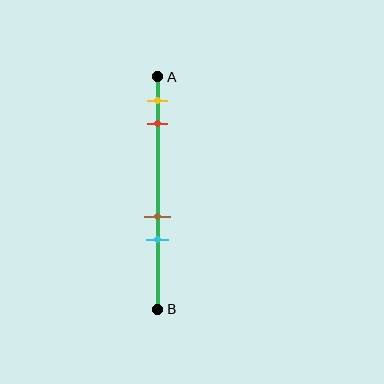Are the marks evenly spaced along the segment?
No, the marks are not evenly spaced.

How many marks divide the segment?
There are 4 marks dividing the segment.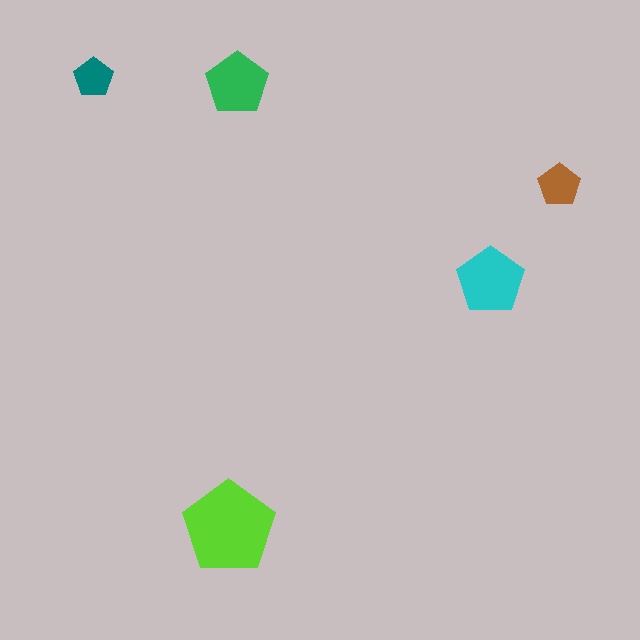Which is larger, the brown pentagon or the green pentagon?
The green one.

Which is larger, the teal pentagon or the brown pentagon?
The brown one.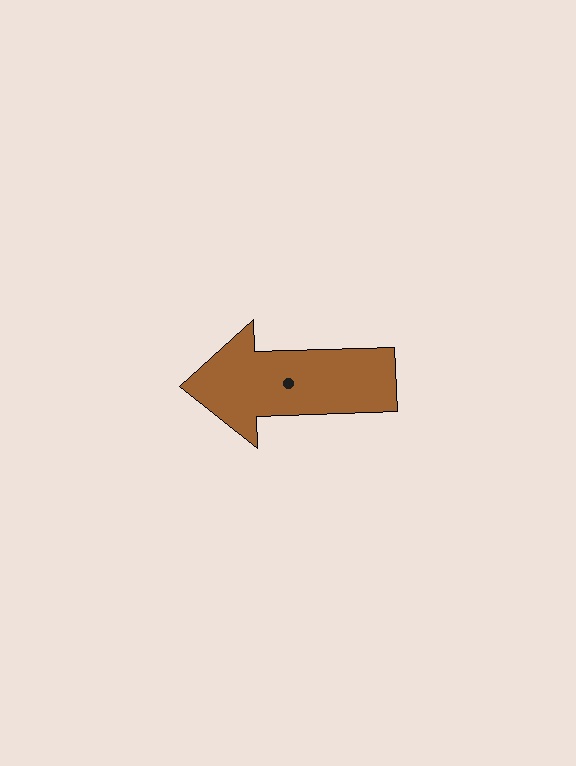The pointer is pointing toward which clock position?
Roughly 9 o'clock.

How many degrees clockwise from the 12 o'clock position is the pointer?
Approximately 268 degrees.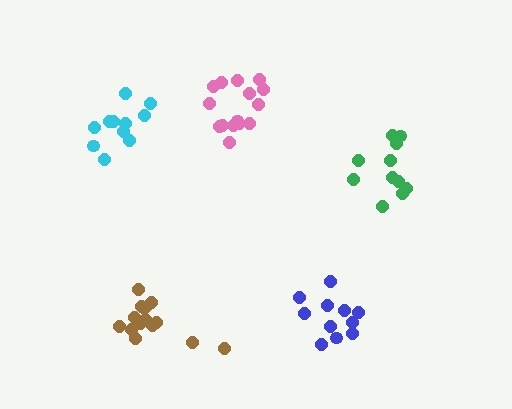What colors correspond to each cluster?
The clusters are colored: brown, pink, cyan, blue, green.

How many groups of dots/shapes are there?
There are 5 groups.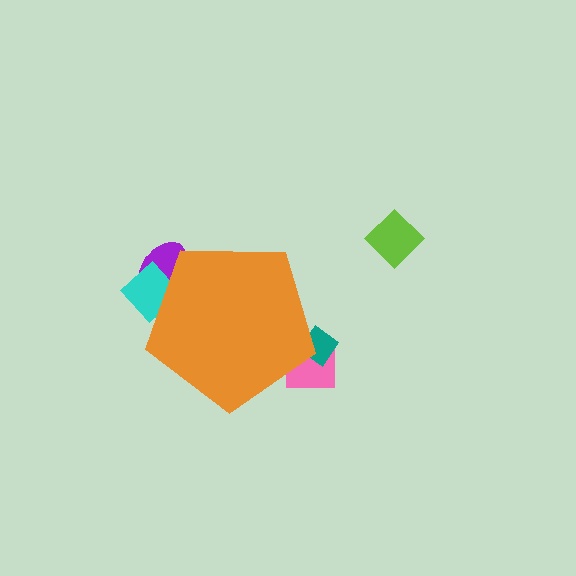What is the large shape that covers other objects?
An orange pentagon.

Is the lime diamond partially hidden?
No, the lime diamond is fully visible.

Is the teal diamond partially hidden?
Yes, the teal diamond is partially hidden behind the orange pentagon.